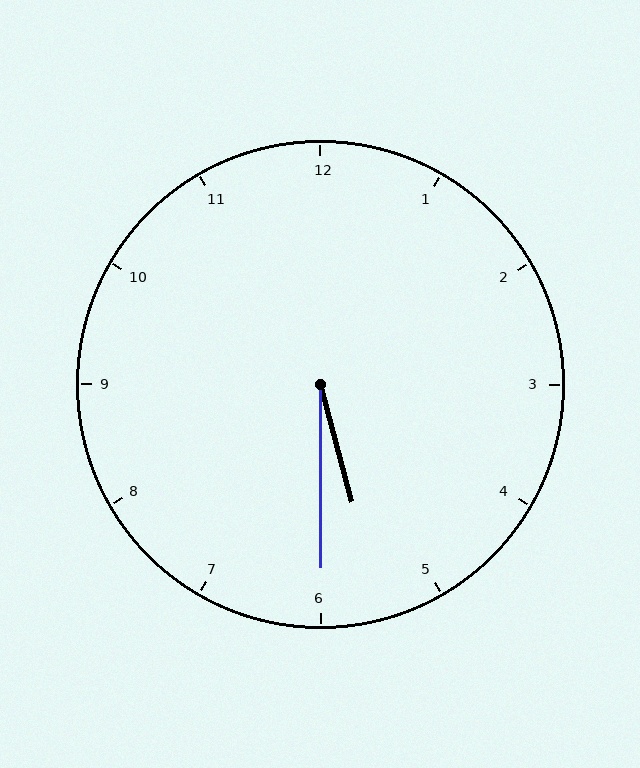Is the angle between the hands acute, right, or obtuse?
It is acute.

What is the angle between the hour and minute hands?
Approximately 15 degrees.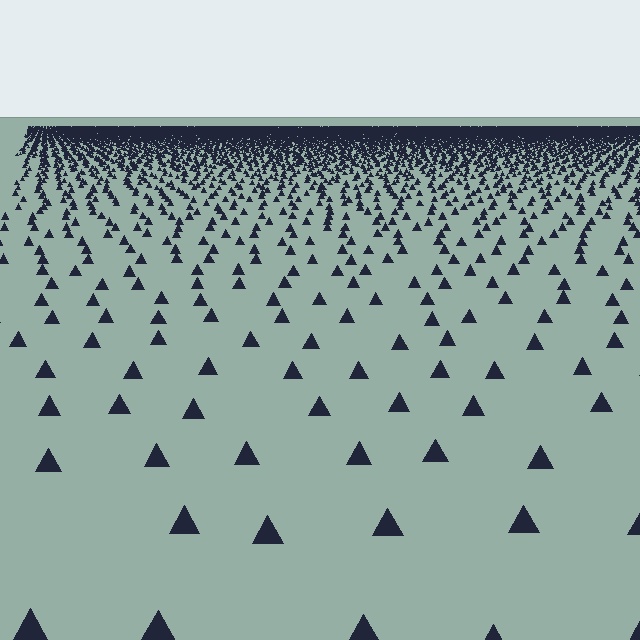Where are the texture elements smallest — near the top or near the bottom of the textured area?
Near the top.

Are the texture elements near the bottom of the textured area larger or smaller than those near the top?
Larger. Near the bottom, elements are closer to the viewer and appear at a bigger on-screen size.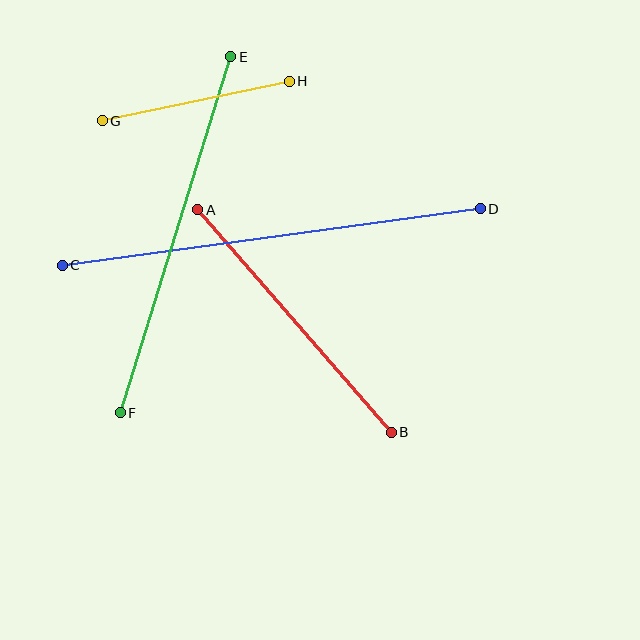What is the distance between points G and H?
The distance is approximately 191 pixels.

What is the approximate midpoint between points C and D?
The midpoint is at approximately (271, 237) pixels.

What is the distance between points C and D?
The distance is approximately 422 pixels.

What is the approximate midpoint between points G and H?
The midpoint is at approximately (196, 101) pixels.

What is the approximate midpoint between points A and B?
The midpoint is at approximately (294, 321) pixels.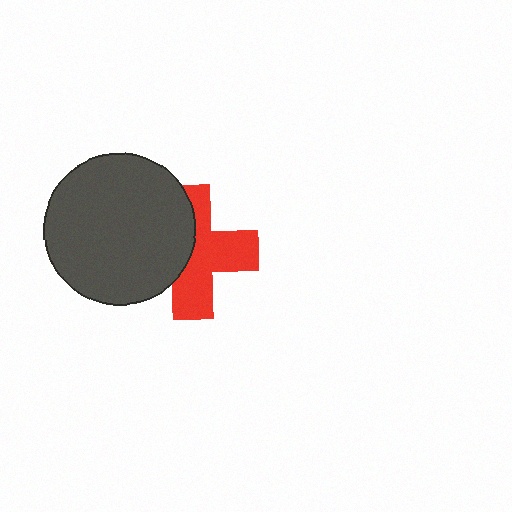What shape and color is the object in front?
The object in front is a dark gray circle.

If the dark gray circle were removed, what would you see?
You would see the complete red cross.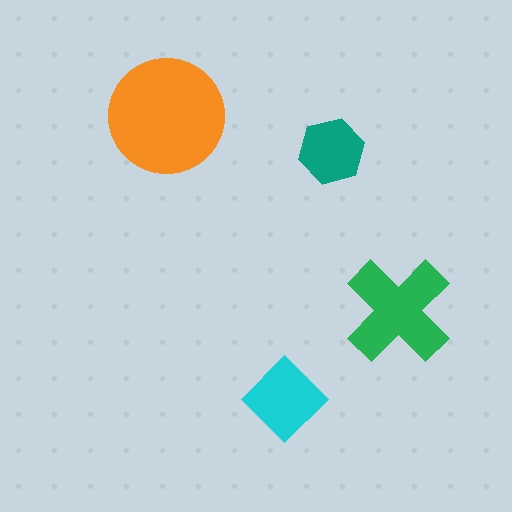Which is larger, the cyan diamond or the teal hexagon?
The cyan diamond.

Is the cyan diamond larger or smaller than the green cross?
Smaller.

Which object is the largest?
The orange circle.